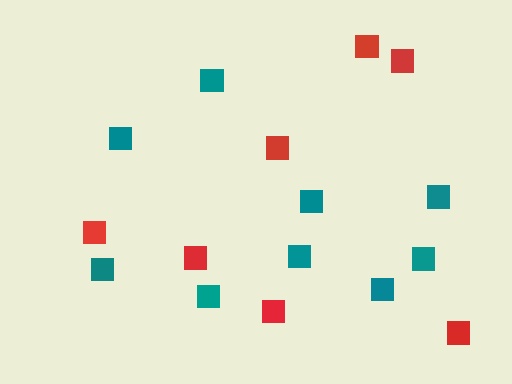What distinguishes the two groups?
There are 2 groups: one group of red squares (7) and one group of teal squares (9).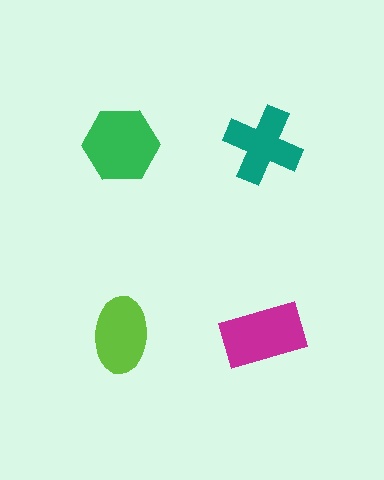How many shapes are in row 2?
2 shapes.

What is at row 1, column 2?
A teal cross.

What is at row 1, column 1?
A green hexagon.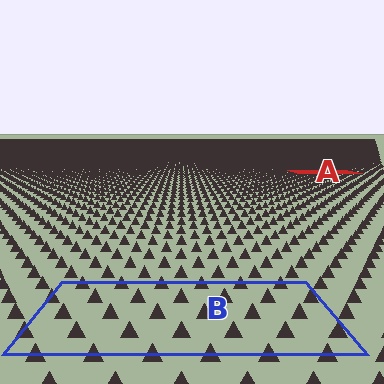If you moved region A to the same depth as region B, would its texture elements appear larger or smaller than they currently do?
They would appear larger. At a closer depth, the same texture elements are projected at a bigger on-screen size.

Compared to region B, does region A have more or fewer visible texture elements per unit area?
Region A has more texture elements per unit area — they are packed more densely because it is farther away.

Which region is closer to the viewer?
Region B is closer. The texture elements there are larger and more spread out.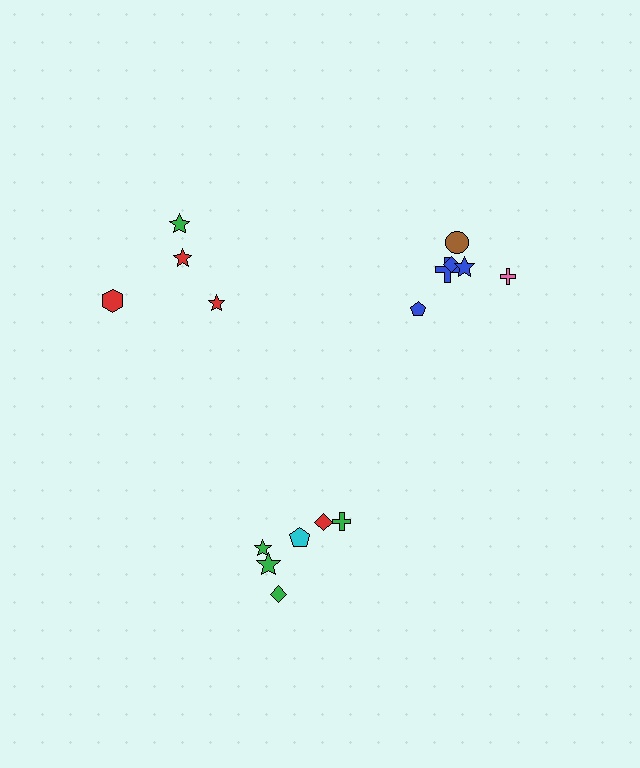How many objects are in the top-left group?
There are 4 objects.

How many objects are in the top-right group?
There are 6 objects.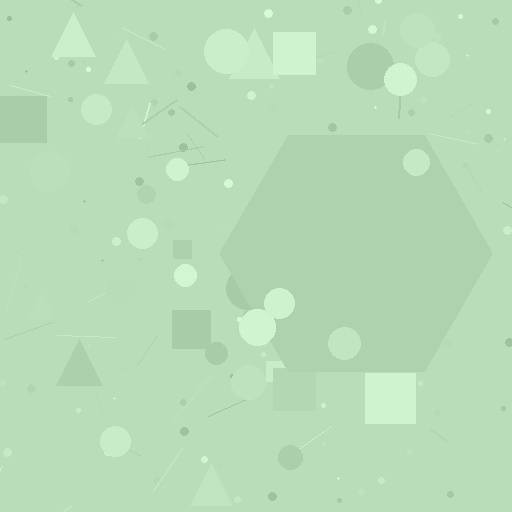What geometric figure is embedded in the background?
A hexagon is embedded in the background.